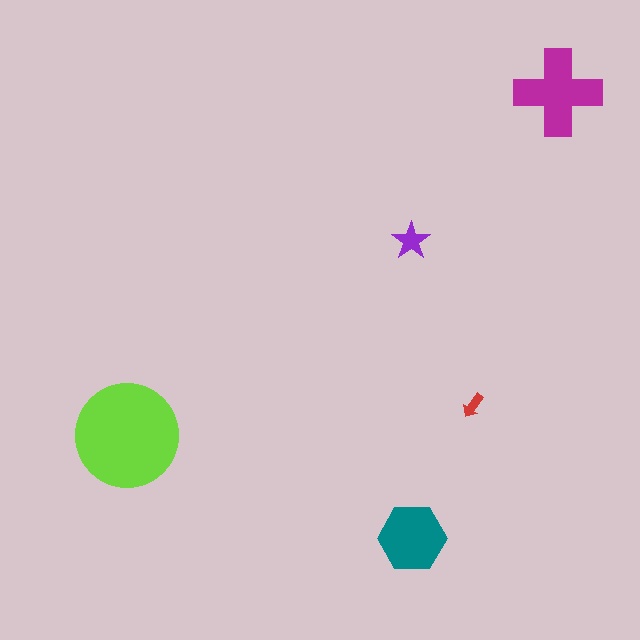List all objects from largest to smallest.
The lime circle, the magenta cross, the teal hexagon, the purple star, the red arrow.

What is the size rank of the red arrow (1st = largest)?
5th.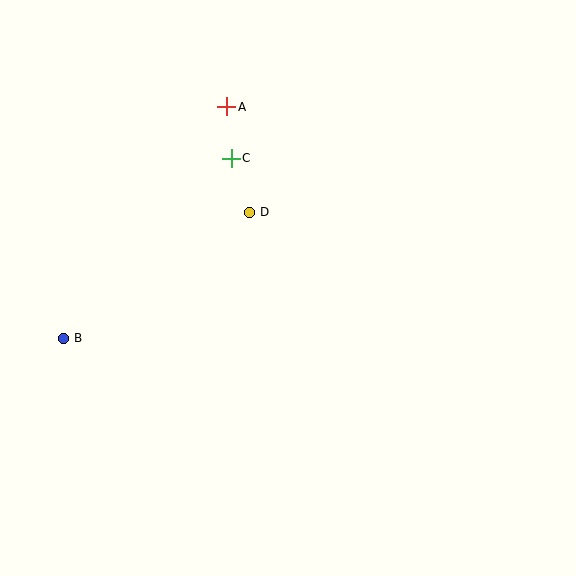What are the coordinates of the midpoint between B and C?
The midpoint between B and C is at (147, 248).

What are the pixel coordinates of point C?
Point C is at (231, 158).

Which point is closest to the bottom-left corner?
Point B is closest to the bottom-left corner.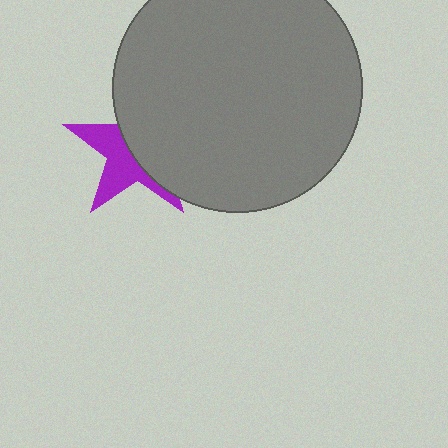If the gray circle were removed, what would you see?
You would see the complete purple star.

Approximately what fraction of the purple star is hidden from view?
Roughly 56% of the purple star is hidden behind the gray circle.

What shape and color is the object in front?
The object in front is a gray circle.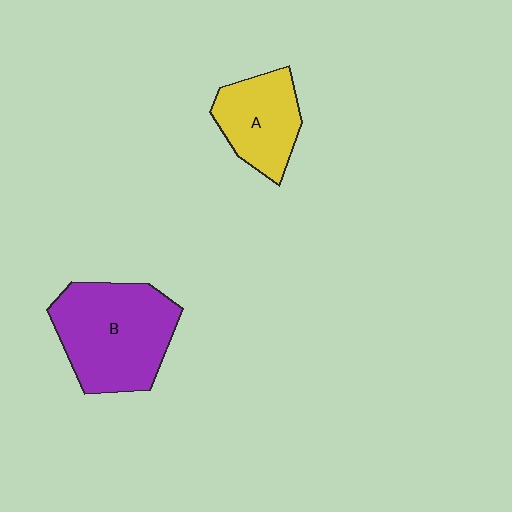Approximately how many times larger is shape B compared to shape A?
Approximately 1.6 times.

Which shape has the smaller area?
Shape A (yellow).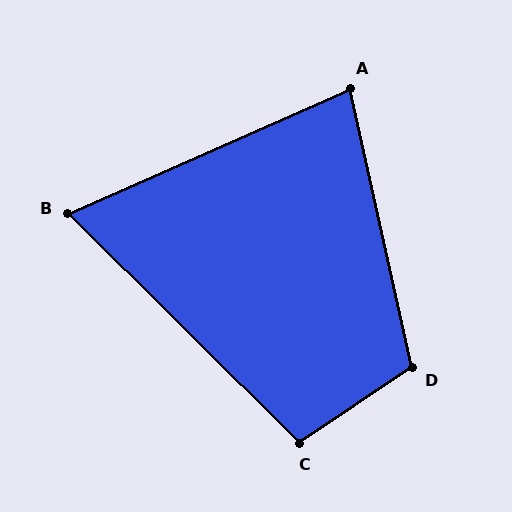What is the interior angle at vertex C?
Approximately 101 degrees (obtuse).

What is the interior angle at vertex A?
Approximately 79 degrees (acute).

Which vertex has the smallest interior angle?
B, at approximately 69 degrees.